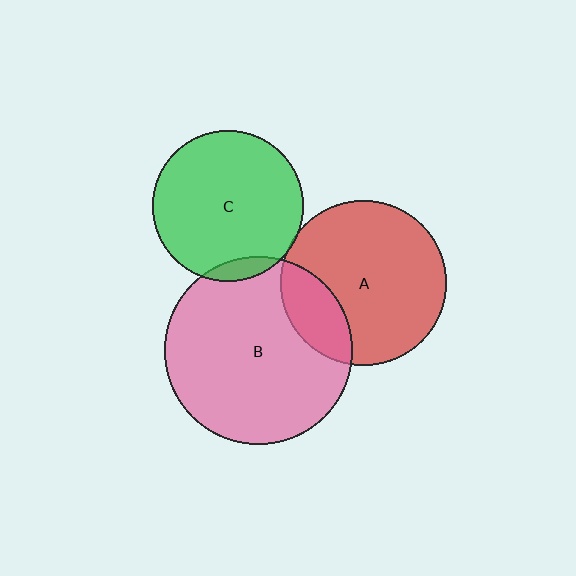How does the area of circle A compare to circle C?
Approximately 1.2 times.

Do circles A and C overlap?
Yes.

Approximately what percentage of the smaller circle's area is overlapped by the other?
Approximately 5%.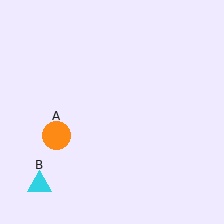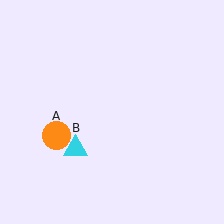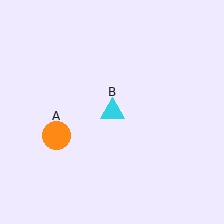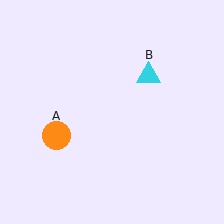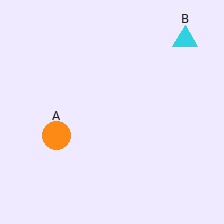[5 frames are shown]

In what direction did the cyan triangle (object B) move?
The cyan triangle (object B) moved up and to the right.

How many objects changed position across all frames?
1 object changed position: cyan triangle (object B).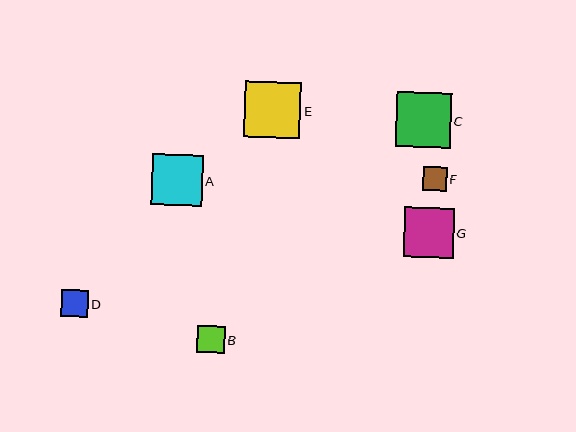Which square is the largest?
Square E is the largest with a size of approximately 56 pixels.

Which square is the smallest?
Square F is the smallest with a size of approximately 24 pixels.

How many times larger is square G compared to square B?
Square G is approximately 1.8 times the size of square B.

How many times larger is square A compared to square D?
Square A is approximately 1.9 times the size of square D.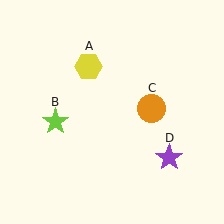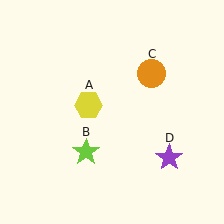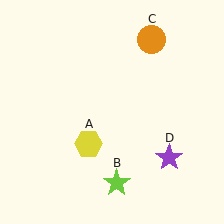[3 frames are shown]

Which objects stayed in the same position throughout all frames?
Purple star (object D) remained stationary.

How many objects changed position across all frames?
3 objects changed position: yellow hexagon (object A), lime star (object B), orange circle (object C).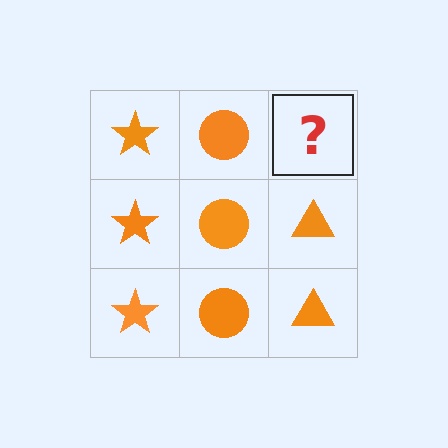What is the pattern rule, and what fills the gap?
The rule is that each column has a consistent shape. The gap should be filled with an orange triangle.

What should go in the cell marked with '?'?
The missing cell should contain an orange triangle.